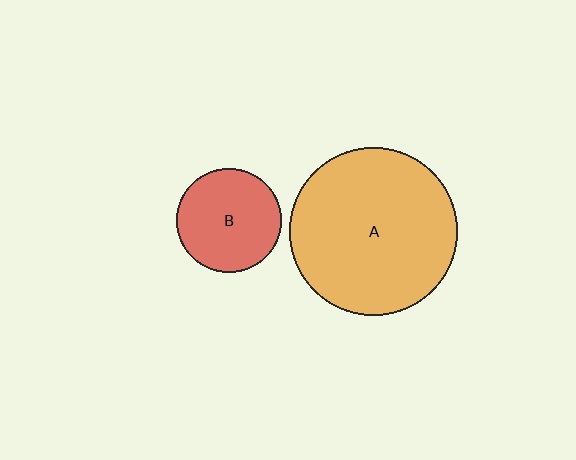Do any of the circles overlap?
No, none of the circles overlap.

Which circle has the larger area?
Circle A (orange).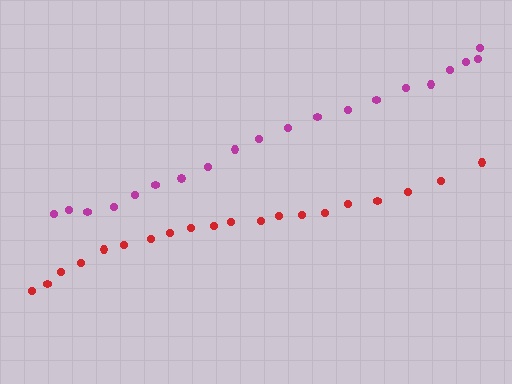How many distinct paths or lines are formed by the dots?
There are 2 distinct paths.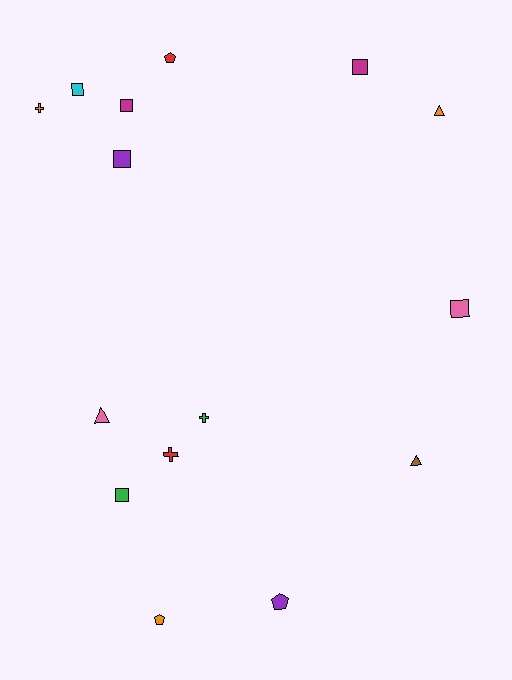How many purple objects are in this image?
There are 2 purple objects.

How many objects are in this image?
There are 15 objects.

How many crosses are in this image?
There are 3 crosses.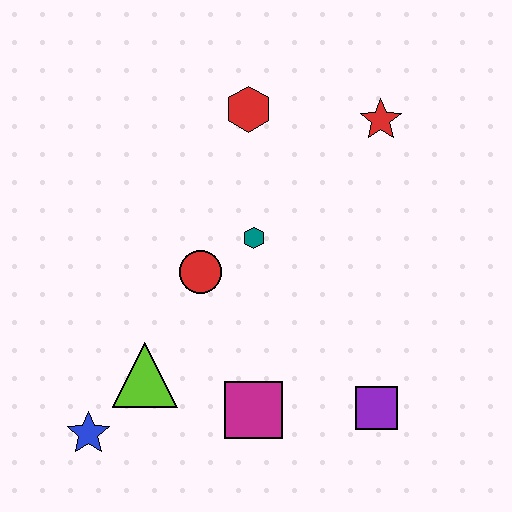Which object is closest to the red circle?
The teal hexagon is closest to the red circle.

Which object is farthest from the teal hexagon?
The blue star is farthest from the teal hexagon.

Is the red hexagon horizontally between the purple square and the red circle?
Yes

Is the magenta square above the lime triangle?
No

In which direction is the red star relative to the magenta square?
The red star is above the magenta square.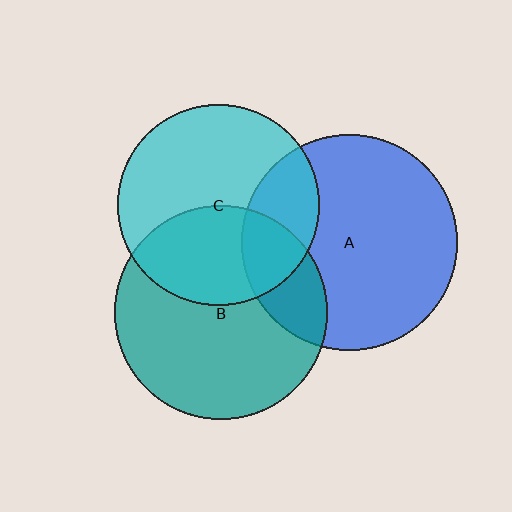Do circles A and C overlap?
Yes.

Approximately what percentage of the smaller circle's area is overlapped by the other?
Approximately 25%.